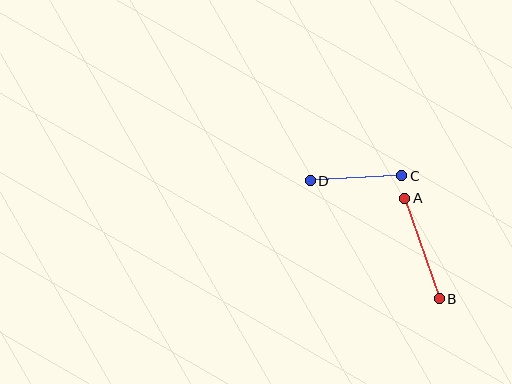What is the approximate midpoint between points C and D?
The midpoint is at approximately (356, 178) pixels.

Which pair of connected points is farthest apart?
Points A and B are farthest apart.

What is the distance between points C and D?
The distance is approximately 92 pixels.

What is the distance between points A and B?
The distance is approximately 107 pixels.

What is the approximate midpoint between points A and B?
The midpoint is at approximately (422, 249) pixels.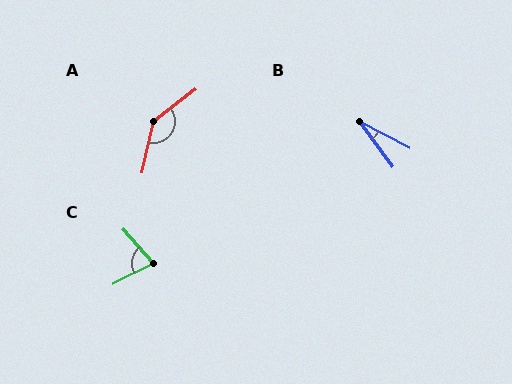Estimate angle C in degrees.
Approximately 76 degrees.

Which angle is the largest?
A, at approximately 140 degrees.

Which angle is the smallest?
B, at approximately 26 degrees.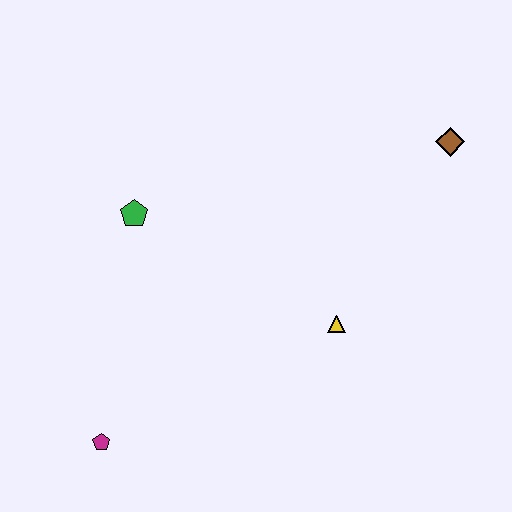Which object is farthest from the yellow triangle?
The magenta pentagon is farthest from the yellow triangle.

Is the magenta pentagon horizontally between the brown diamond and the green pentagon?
No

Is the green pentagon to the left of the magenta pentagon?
No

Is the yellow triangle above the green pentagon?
No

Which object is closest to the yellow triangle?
The brown diamond is closest to the yellow triangle.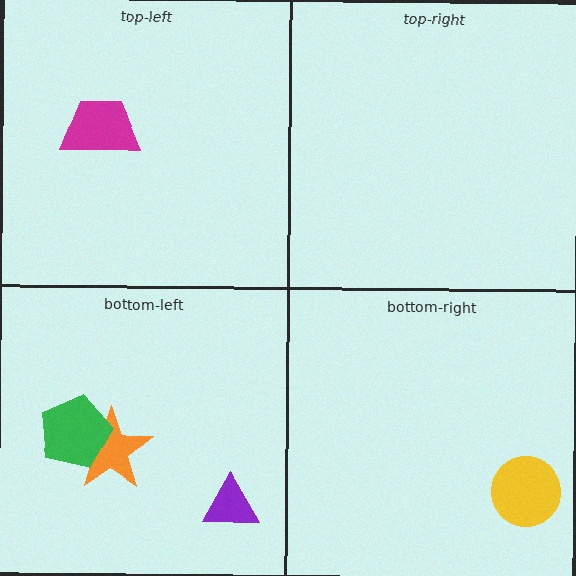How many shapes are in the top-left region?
1.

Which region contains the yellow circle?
The bottom-right region.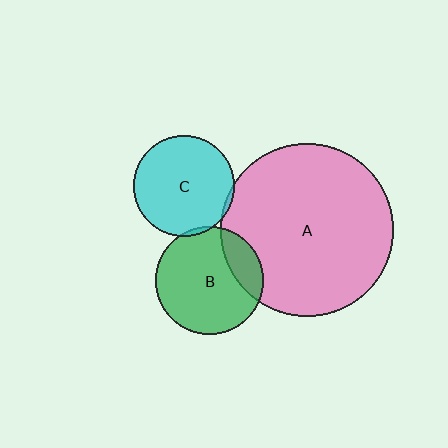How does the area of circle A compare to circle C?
Approximately 2.9 times.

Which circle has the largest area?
Circle A (pink).